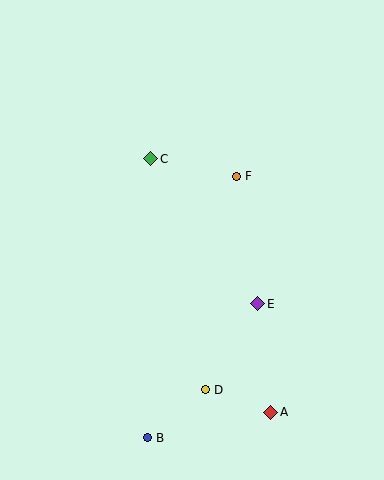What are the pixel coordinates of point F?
Point F is at (236, 176).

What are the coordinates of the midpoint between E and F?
The midpoint between E and F is at (247, 240).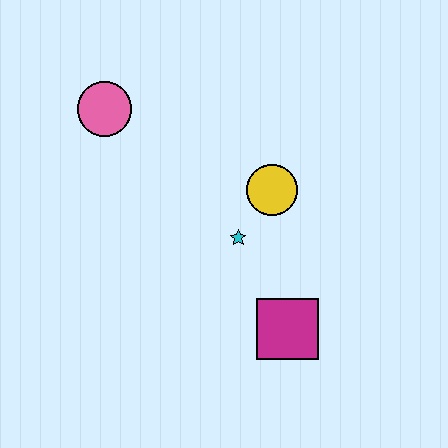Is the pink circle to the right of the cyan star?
No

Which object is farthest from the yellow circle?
The pink circle is farthest from the yellow circle.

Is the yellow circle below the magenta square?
No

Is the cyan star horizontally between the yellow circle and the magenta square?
No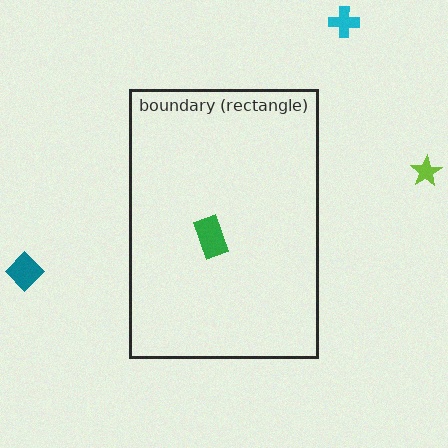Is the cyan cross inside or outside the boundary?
Outside.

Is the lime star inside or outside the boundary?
Outside.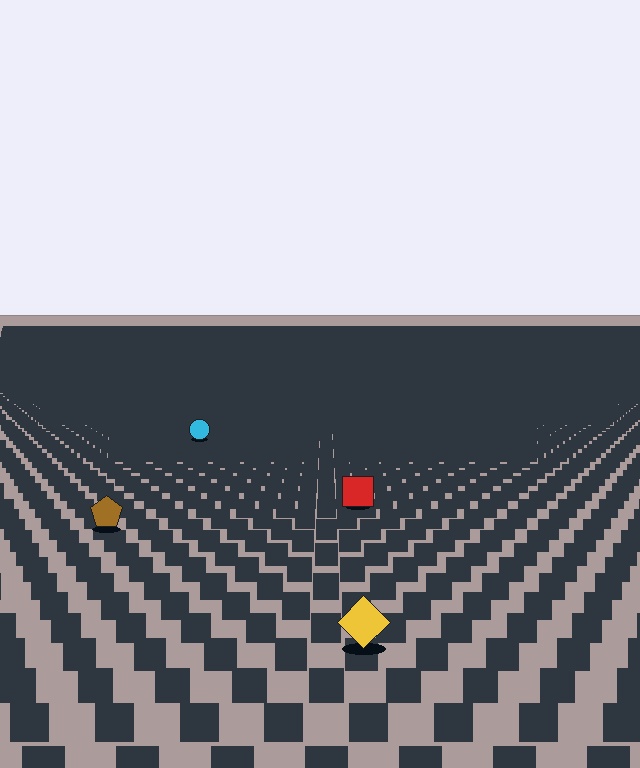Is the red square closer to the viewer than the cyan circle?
Yes. The red square is closer — you can tell from the texture gradient: the ground texture is coarser near it.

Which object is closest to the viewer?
The yellow diamond is closest. The texture marks near it are larger and more spread out.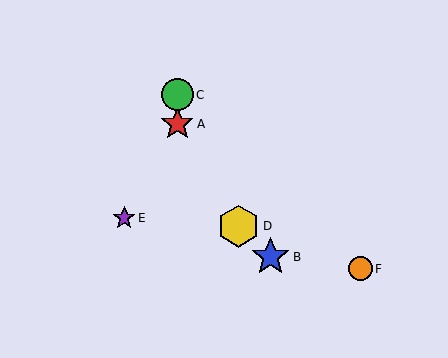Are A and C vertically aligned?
Yes, both are at x≈177.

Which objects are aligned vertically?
Objects A, C are aligned vertically.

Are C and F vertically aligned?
No, C is at x≈177 and F is at x≈360.